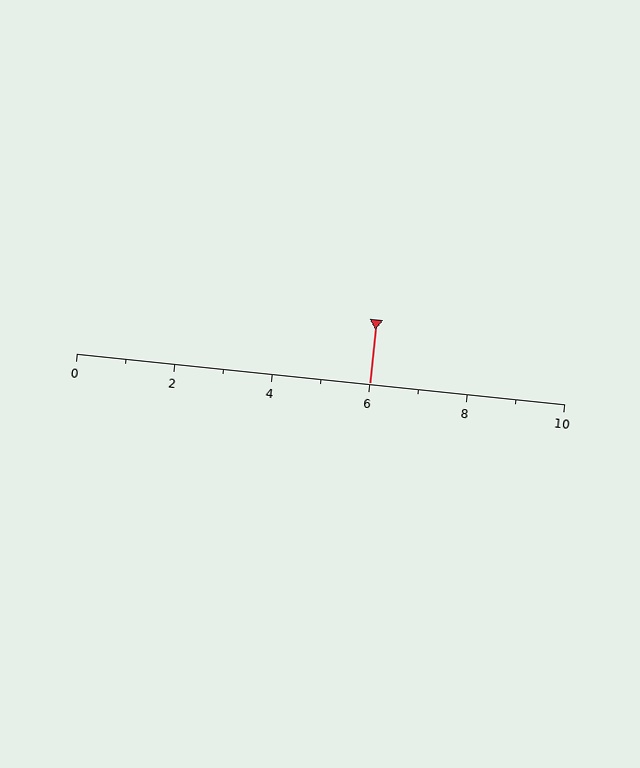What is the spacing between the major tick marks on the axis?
The major ticks are spaced 2 apart.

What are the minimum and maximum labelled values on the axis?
The axis runs from 0 to 10.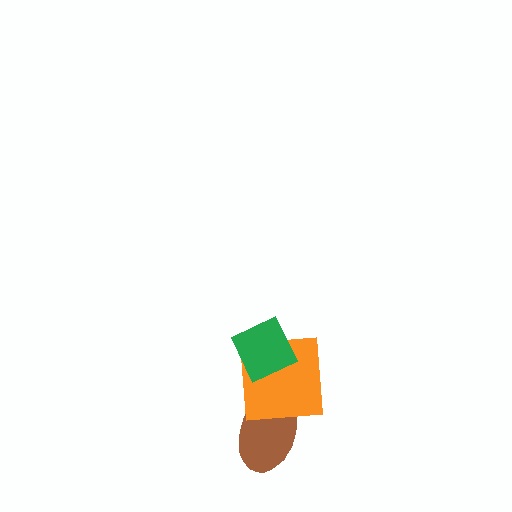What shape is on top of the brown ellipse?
The orange square is on top of the brown ellipse.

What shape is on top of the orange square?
The green diamond is on top of the orange square.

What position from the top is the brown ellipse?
The brown ellipse is 3rd from the top.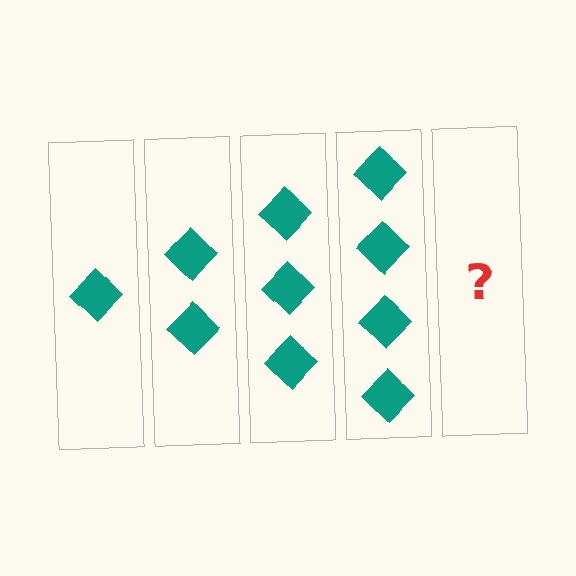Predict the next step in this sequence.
The next step is 5 diamonds.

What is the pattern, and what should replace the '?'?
The pattern is that each step adds one more diamond. The '?' should be 5 diamonds.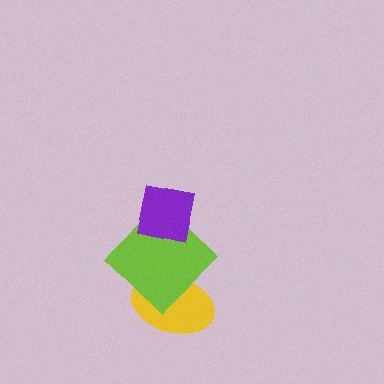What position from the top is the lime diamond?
The lime diamond is 2nd from the top.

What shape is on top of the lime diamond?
The purple square is on top of the lime diamond.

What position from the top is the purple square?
The purple square is 1st from the top.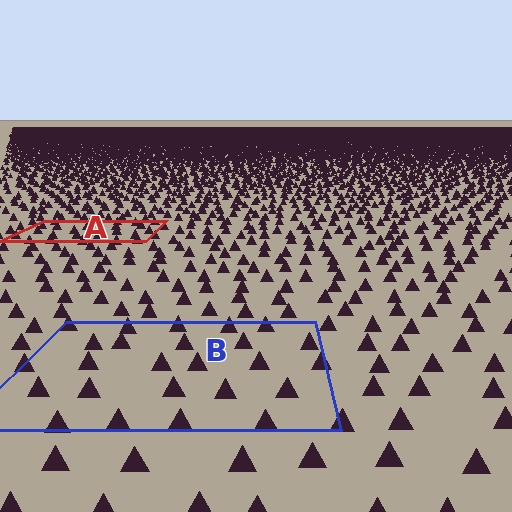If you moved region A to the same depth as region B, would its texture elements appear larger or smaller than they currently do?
They would appear larger. At a closer depth, the same texture elements are projected at a bigger on-screen size.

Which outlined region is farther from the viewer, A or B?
Region A is farther from the viewer — the texture elements inside it appear smaller and more densely packed.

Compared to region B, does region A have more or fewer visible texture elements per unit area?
Region A has more texture elements per unit area — they are packed more densely because it is farther away.